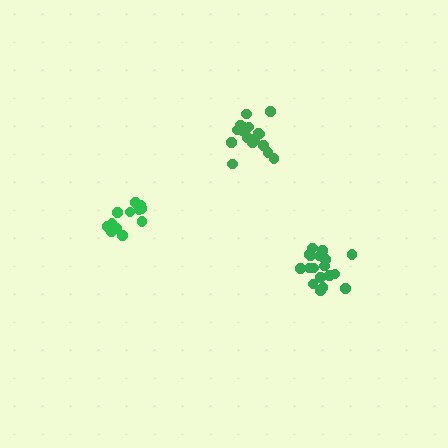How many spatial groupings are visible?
There are 3 spatial groupings.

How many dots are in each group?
Group 1: 17 dots, Group 2: 18 dots, Group 3: 12 dots (47 total).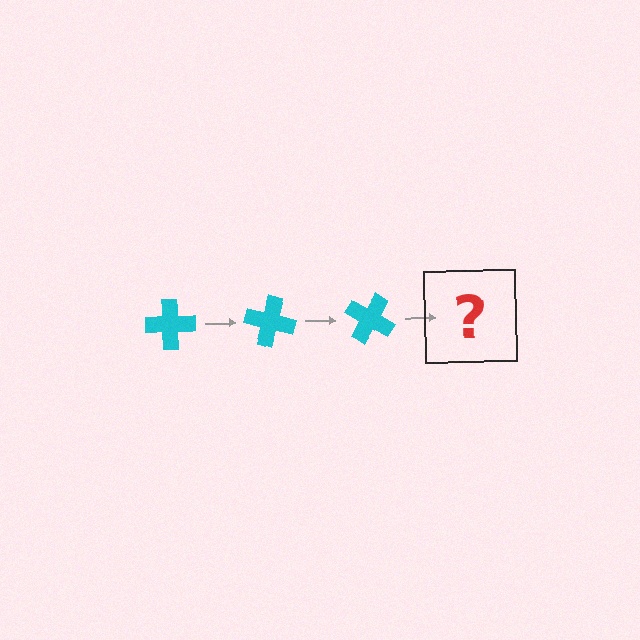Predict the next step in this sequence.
The next step is a cyan cross rotated 45 degrees.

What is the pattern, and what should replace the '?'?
The pattern is that the cross rotates 15 degrees each step. The '?' should be a cyan cross rotated 45 degrees.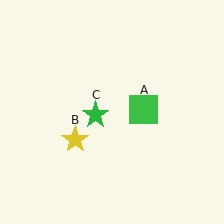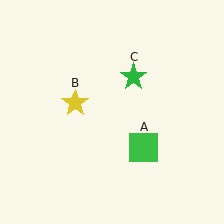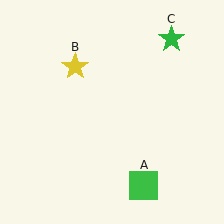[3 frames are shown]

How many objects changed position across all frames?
3 objects changed position: green square (object A), yellow star (object B), green star (object C).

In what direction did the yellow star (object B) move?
The yellow star (object B) moved up.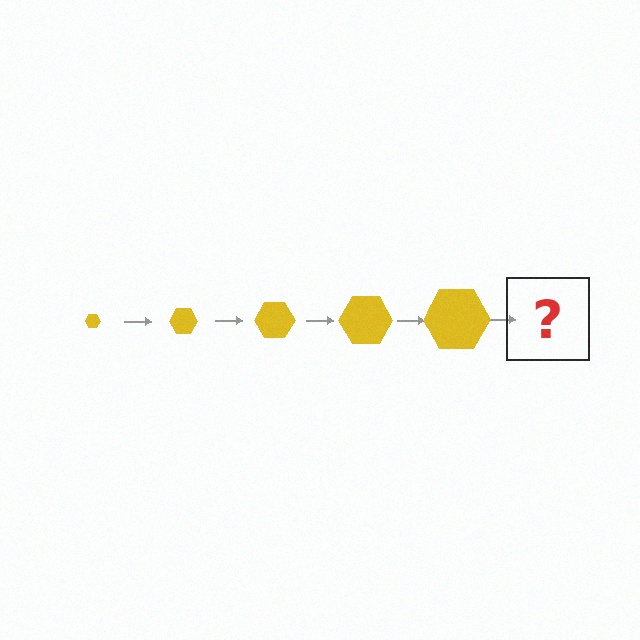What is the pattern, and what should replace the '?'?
The pattern is that the hexagon gets progressively larger each step. The '?' should be a yellow hexagon, larger than the previous one.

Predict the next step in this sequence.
The next step is a yellow hexagon, larger than the previous one.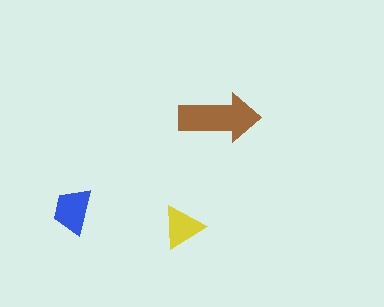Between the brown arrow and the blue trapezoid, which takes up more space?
The brown arrow.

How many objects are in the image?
There are 3 objects in the image.